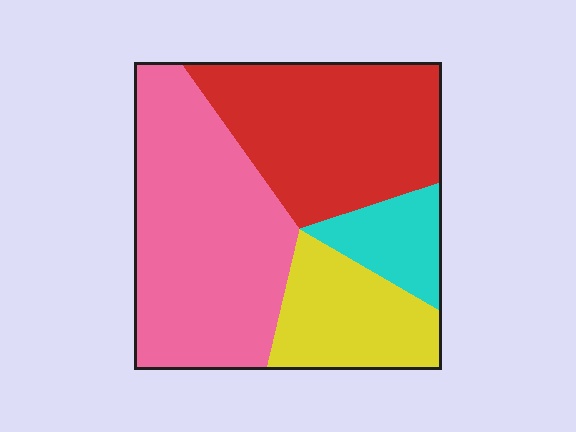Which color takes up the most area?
Pink, at roughly 40%.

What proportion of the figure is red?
Red covers around 30% of the figure.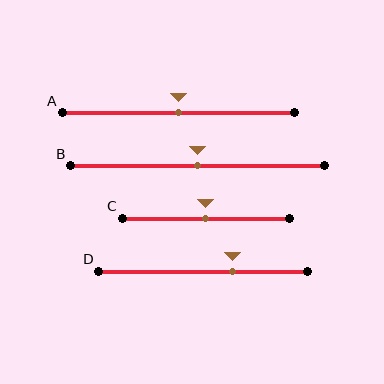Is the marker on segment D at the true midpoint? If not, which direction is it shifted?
No, the marker on segment D is shifted to the right by about 14% of the segment length.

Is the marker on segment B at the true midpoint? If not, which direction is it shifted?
Yes, the marker on segment B is at the true midpoint.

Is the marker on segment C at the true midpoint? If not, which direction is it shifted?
Yes, the marker on segment C is at the true midpoint.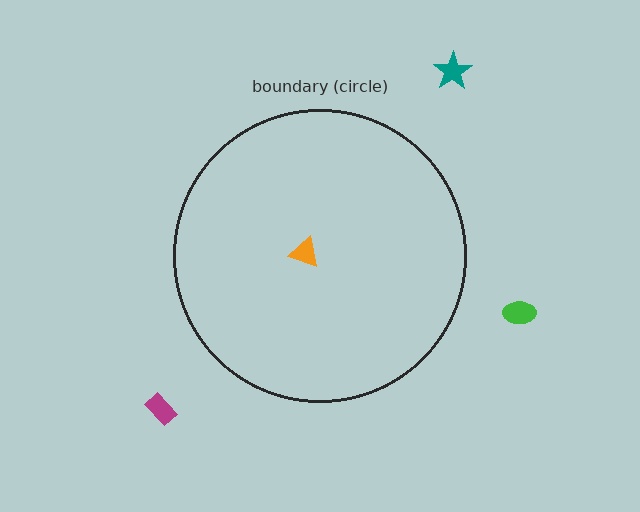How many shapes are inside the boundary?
1 inside, 3 outside.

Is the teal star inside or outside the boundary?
Outside.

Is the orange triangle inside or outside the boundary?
Inside.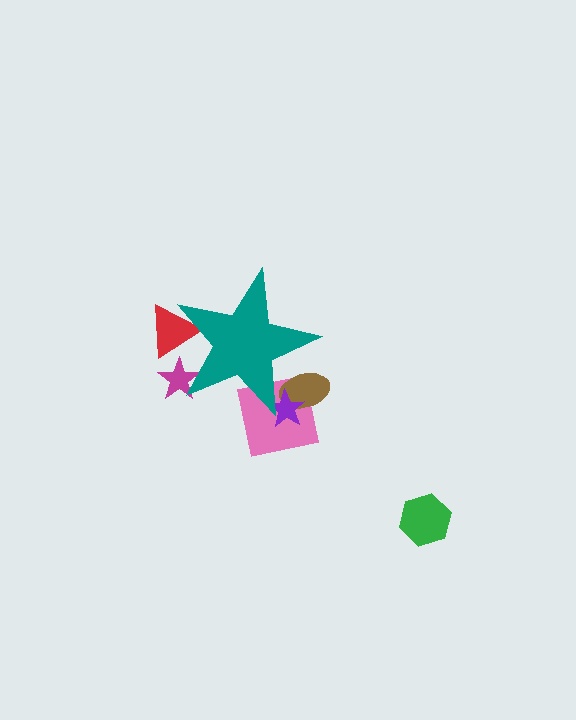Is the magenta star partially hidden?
Yes, the magenta star is partially hidden behind the teal star.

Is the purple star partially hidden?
Yes, the purple star is partially hidden behind the teal star.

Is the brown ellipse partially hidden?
Yes, the brown ellipse is partially hidden behind the teal star.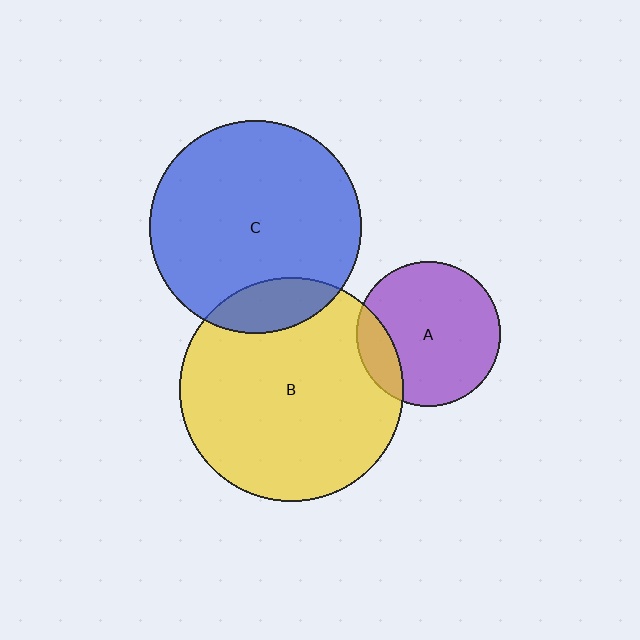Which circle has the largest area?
Circle B (yellow).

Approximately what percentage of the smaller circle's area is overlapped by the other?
Approximately 15%.